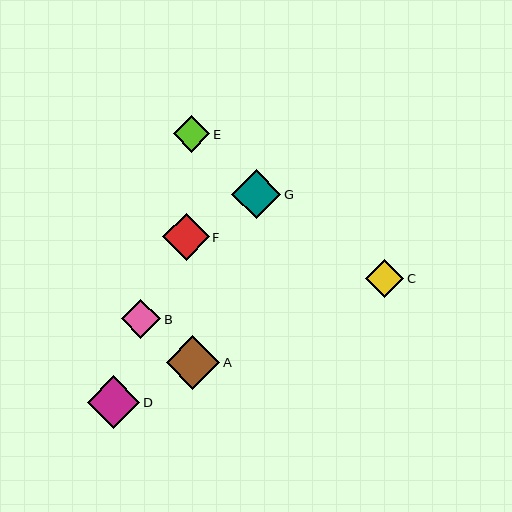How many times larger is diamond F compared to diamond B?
Diamond F is approximately 1.2 times the size of diamond B.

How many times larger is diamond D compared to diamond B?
Diamond D is approximately 1.3 times the size of diamond B.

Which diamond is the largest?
Diamond A is the largest with a size of approximately 54 pixels.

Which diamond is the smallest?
Diamond E is the smallest with a size of approximately 36 pixels.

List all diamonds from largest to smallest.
From largest to smallest: A, D, G, F, B, C, E.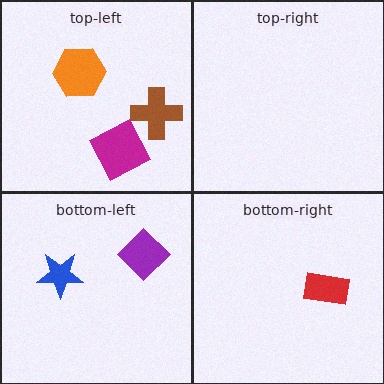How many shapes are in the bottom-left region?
2.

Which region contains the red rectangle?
The bottom-right region.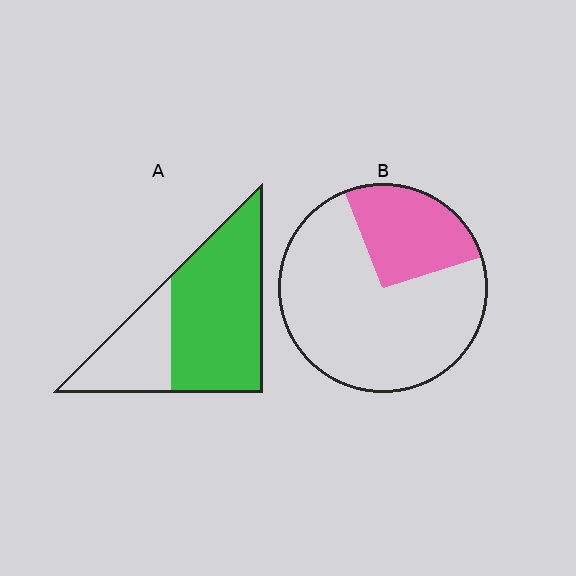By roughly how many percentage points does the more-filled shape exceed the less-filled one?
By roughly 40 percentage points (A over B).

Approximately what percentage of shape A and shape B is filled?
A is approximately 70% and B is approximately 25%.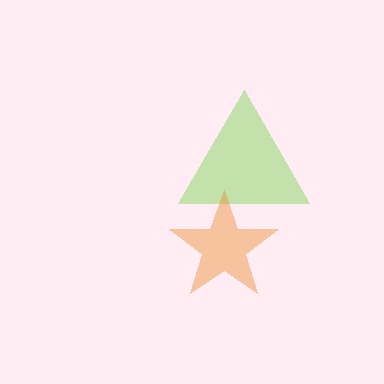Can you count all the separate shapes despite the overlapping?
Yes, there are 2 separate shapes.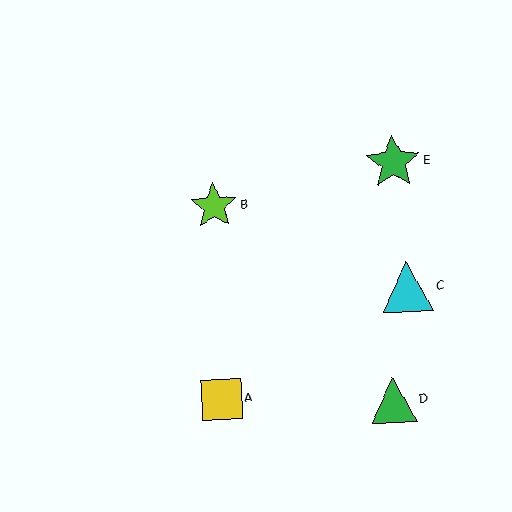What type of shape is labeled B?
Shape B is a lime star.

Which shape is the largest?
The green star (labeled E) is the largest.